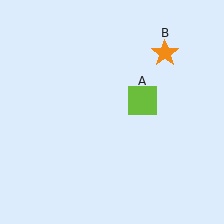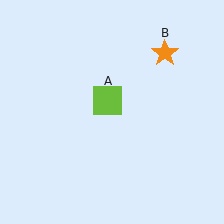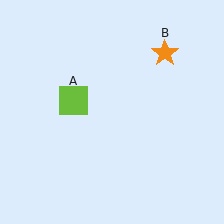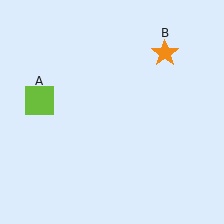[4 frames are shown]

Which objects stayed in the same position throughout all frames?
Orange star (object B) remained stationary.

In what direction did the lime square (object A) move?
The lime square (object A) moved left.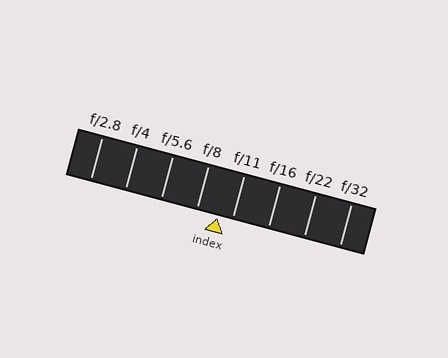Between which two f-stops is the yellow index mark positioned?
The index mark is between f/8 and f/11.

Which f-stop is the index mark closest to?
The index mark is closest to f/11.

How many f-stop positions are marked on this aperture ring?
There are 8 f-stop positions marked.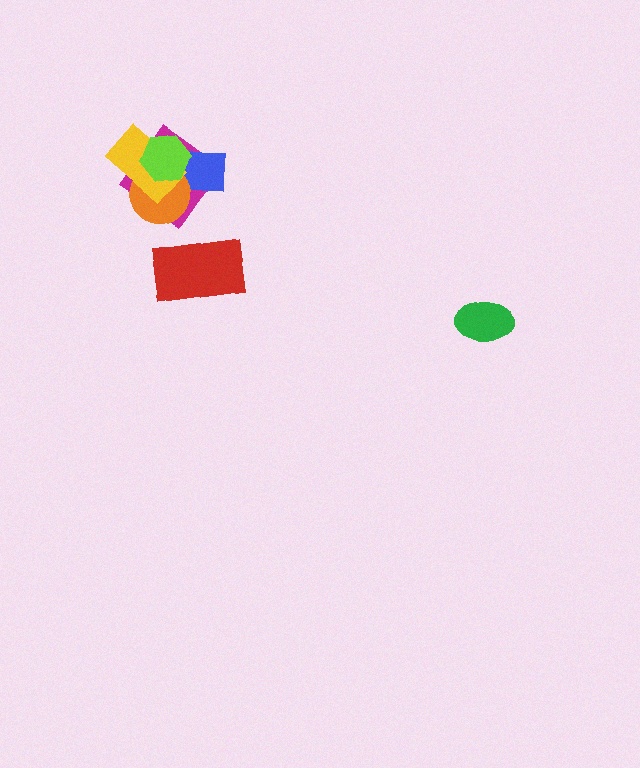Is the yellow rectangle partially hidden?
Yes, it is partially covered by another shape.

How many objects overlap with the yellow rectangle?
4 objects overlap with the yellow rectangle.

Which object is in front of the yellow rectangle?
The lime hexagon is in front of the yellow rectangle.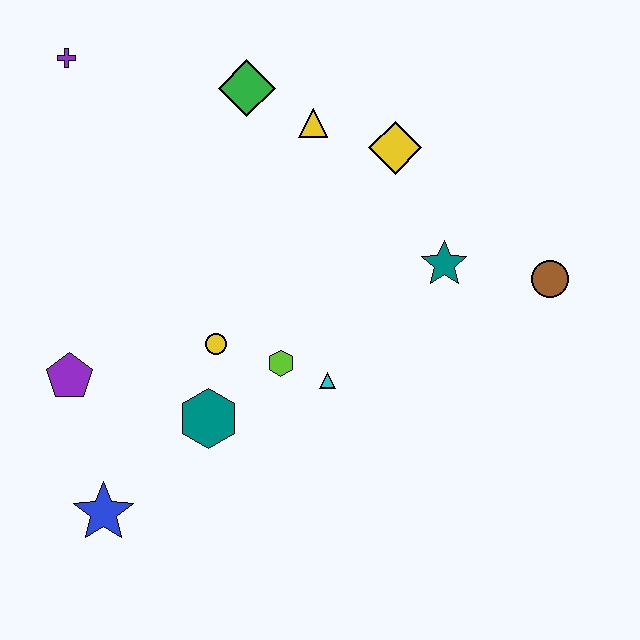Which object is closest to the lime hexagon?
The cyan triangle is closest to the lime hexagon.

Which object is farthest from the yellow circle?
The brown circle is farthest from the yellow circle.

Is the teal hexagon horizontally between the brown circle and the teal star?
No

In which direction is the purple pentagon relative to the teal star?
The purple pentagon is to the left of the teal star.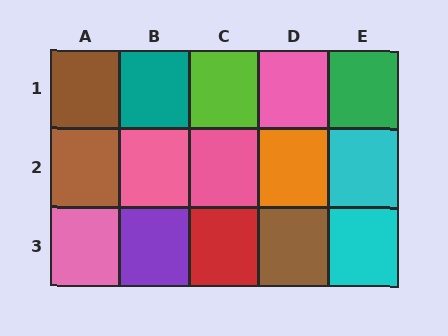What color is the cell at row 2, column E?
Cyan.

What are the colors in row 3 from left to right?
Pink, purple, red, brown, cyan.